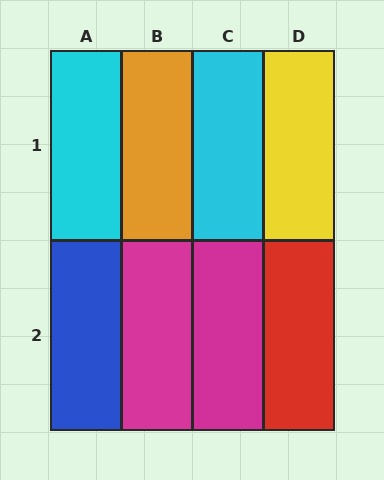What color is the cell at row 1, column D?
Yellow.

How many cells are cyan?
2 cells are cyan.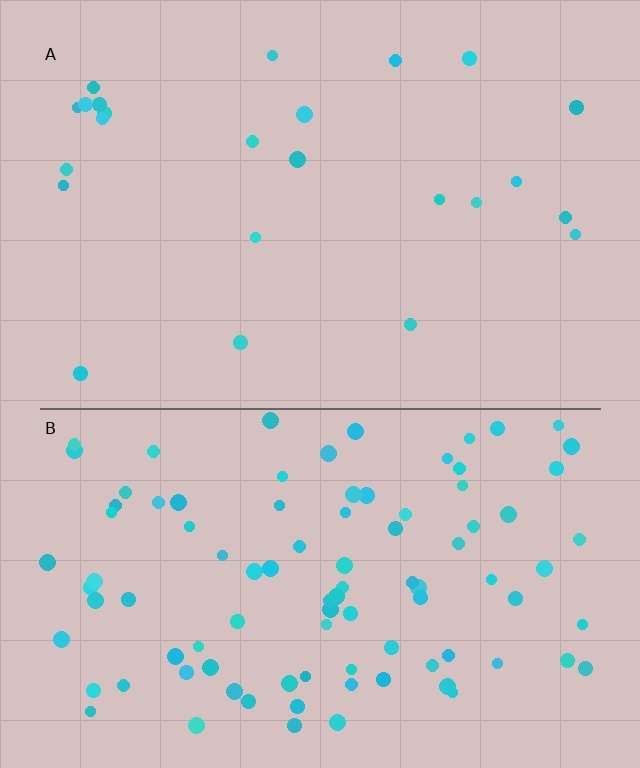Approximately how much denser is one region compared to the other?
Approximately 4.0× — region B over region A.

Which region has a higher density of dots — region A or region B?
B (the bottom).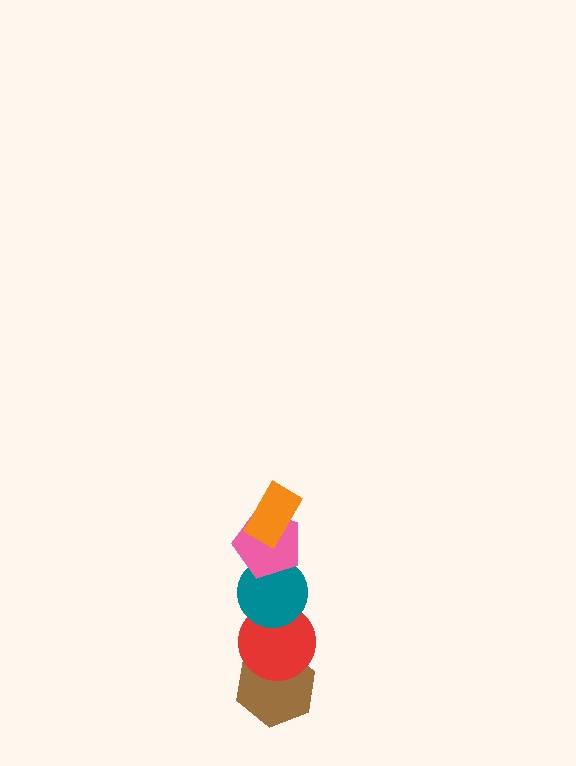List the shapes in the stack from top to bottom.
From top to bottom: the orange rectangle, the pink pentagon, the teal circle, the red circle, the brown hexagon.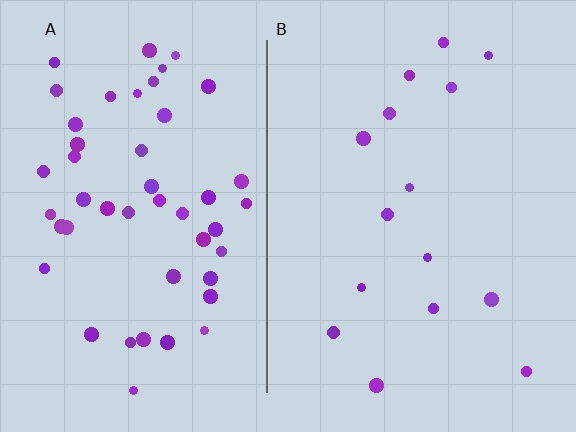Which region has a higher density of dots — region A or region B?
A (the left).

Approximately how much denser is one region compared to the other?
Approximately 3.2× — region A over region B.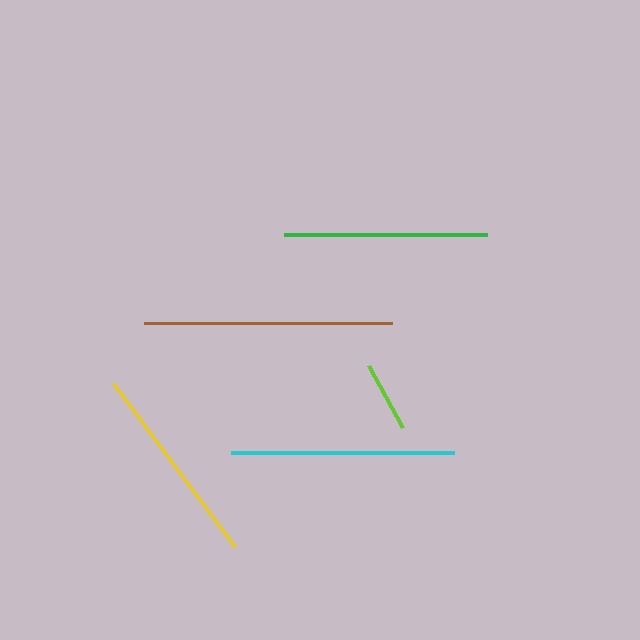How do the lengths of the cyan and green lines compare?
The cyan and green lines are approximately the same length.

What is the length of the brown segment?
The brown segment is approximately 248 pixels long.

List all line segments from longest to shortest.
From longest to shortest: brown, cyan, green, yellow, lime.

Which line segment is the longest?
The brown line is the longest at approximately 248 pixels.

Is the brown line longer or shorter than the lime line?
The brown line is longer than the lime line.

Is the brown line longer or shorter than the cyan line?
The brown line is longer than the cyan line.